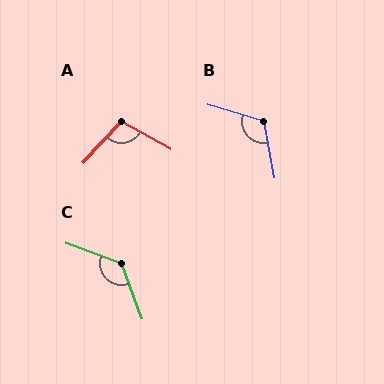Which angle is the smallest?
A, at approximately 104 degrees.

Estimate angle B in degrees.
Approximately 116 degrees.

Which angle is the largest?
C, at approximately 131 degrees.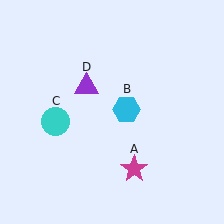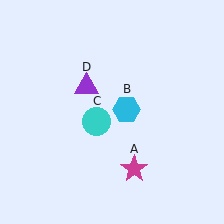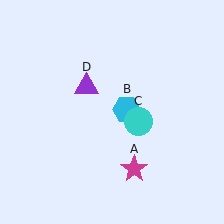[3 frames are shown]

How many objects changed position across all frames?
1 object changed position: cyan circle (object C).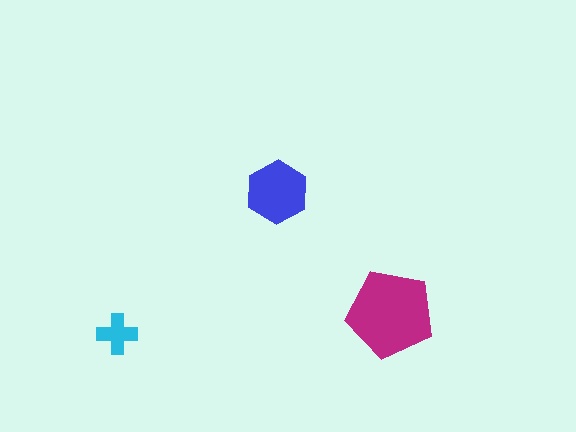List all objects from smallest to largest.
The cyan cross, the blue hexagon, the magenta pentagon.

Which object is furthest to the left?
The cyan cross is leftmost.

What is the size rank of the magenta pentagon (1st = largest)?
1st.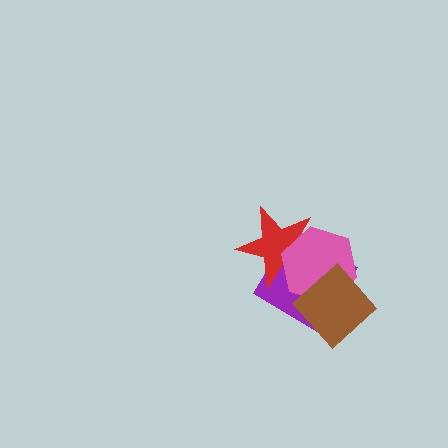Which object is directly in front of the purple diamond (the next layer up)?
The red star is directly in front of the purple diamond.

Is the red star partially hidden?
Yes, it is partially covered by another shape.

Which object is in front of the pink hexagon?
The brown diamond is in front of the pink hexagon.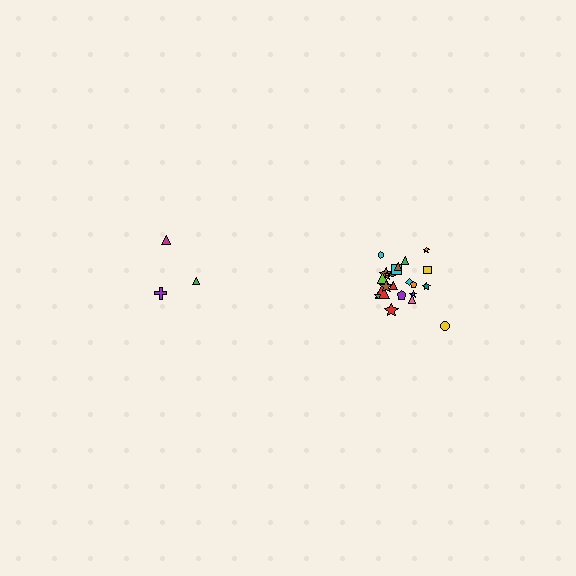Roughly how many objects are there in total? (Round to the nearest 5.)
Roughly 25 objects in total.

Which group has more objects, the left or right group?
The right group.